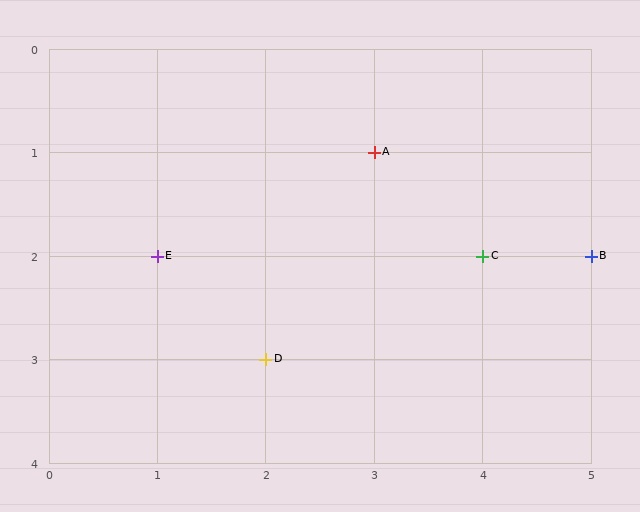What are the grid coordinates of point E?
Point E is at grid coordinates (1, 2).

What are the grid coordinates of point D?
Point D is at grid coordinates (2, 3).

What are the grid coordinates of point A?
Point A is at grid coordinates (3, 1).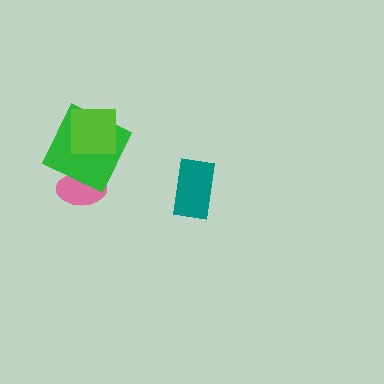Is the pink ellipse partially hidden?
Yes, it is partially covered by another shape.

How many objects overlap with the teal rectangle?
0 objects overlap with the teal rectangle.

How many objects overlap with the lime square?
1 object overlaps with the lime square.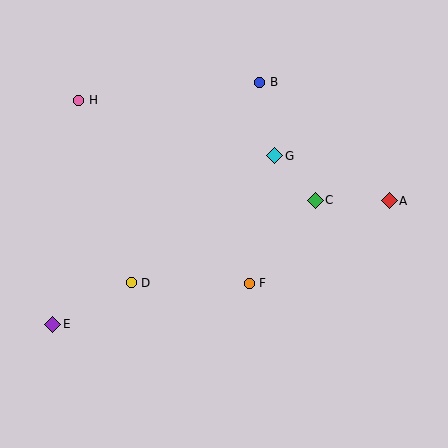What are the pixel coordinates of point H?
Point H is at (79, 100).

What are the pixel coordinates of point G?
Point G is at (275, 156).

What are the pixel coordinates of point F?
Point F is at (249, 283).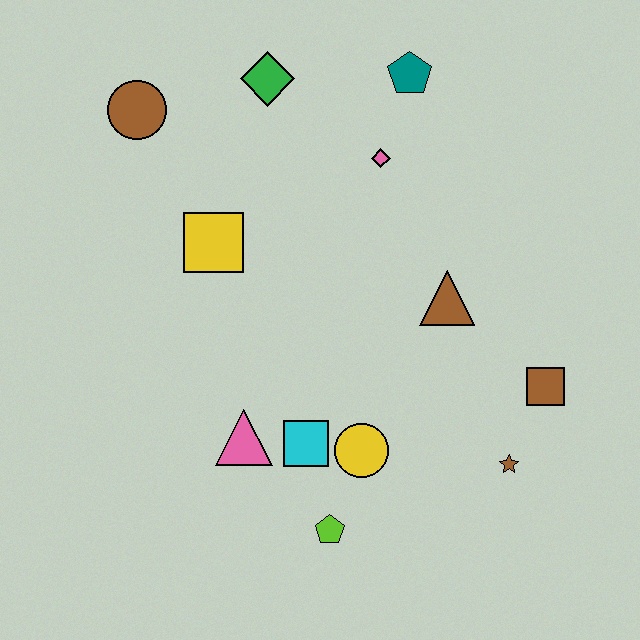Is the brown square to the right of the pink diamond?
Yes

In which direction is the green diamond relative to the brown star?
The green diamond is above the brown star.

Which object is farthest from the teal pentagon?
The lime pentagon is farthest from the teal pentagon.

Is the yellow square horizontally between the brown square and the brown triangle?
No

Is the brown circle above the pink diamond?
Yes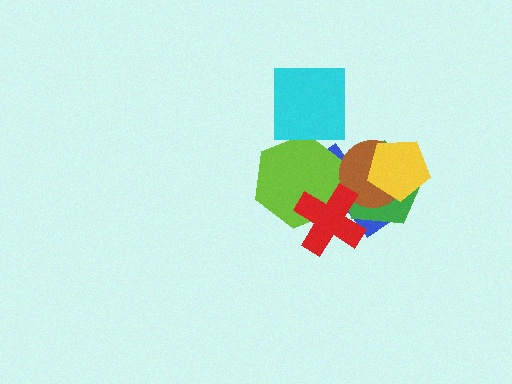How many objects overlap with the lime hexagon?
4 objects overlap with the lime hexagon.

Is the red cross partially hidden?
No, no other shape covers it.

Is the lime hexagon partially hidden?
Yes, it is partially covered by another shape.